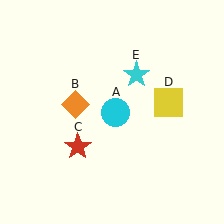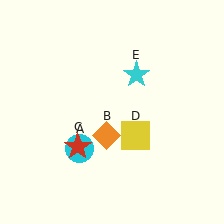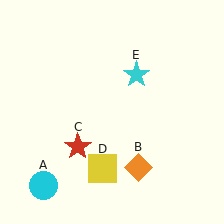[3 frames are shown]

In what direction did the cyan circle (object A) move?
The cyan circle (object A) moved down and to the left.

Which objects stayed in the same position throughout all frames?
Red star (object C) and cyan star (object E) remained stationary.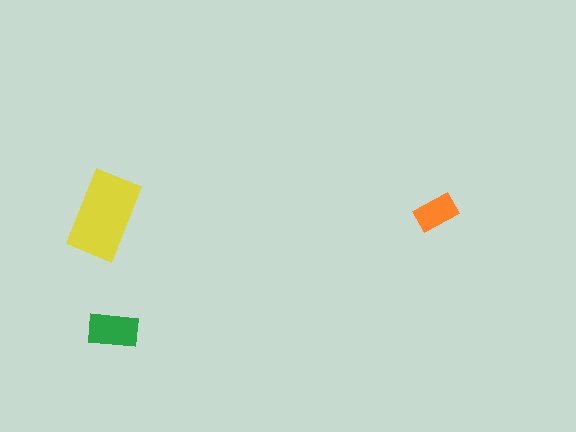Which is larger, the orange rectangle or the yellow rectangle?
The yellow one.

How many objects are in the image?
There are 3 objects in the image.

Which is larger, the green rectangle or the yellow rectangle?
The yellow one.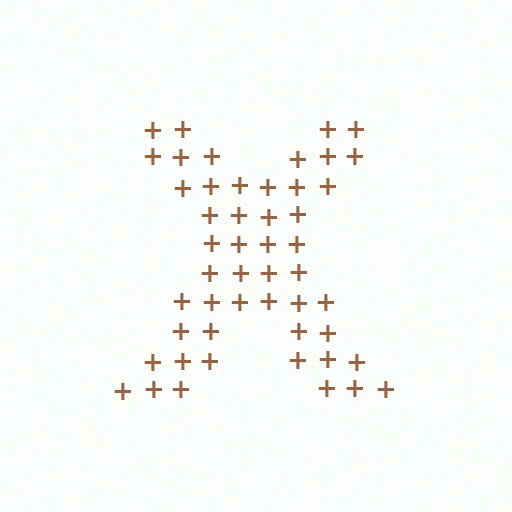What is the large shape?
The large shape is the letter X.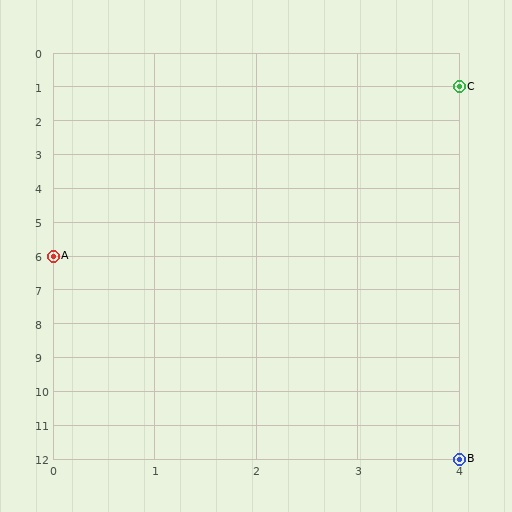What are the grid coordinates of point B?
Point B is at grid coordinates (4, 12).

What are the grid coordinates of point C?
Point C is at grid coordinates (4, 1).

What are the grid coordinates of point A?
Point A is at grid coordinates (0, 6).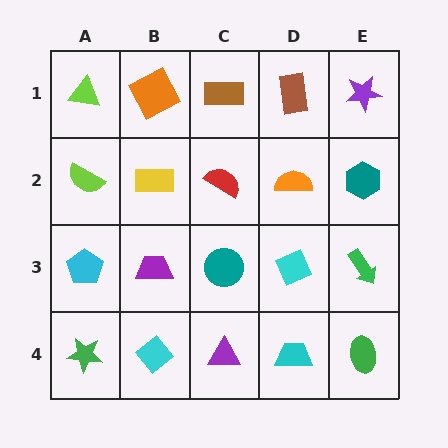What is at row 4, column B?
A cyan diamond.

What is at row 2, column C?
A red semicircle.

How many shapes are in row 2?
5 shapes.